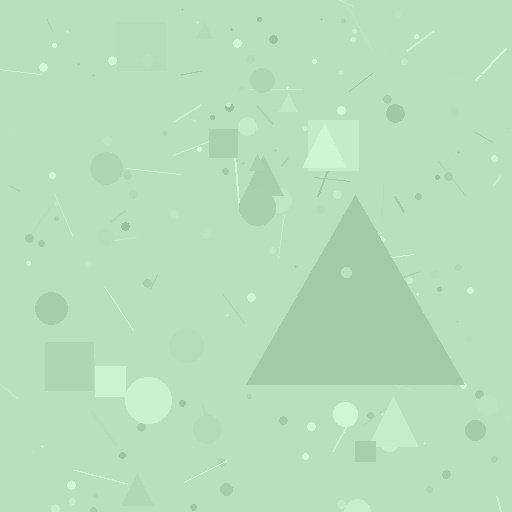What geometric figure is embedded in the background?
A triangle is embedded in the background.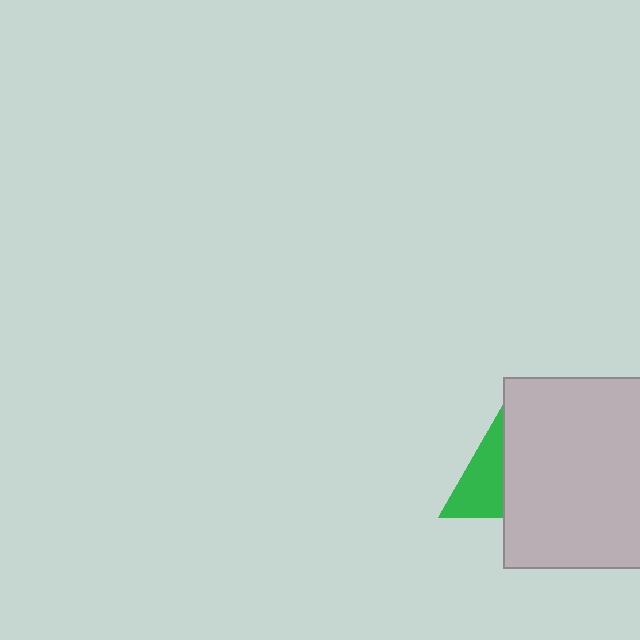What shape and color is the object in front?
The object in front is a light gray rectangle.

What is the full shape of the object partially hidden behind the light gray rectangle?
The partially hidden object is a green triangle.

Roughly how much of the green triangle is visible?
About half of it is visible (roughly 48%).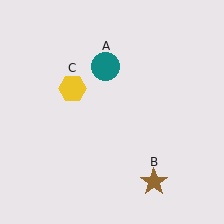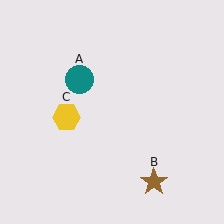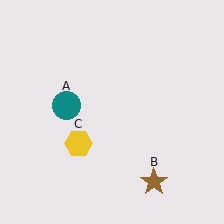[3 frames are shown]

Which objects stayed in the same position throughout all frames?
Brown star (object B) remained stationary.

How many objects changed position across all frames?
2 objects changed position: teal circle (object A), yellow hexagon (object C).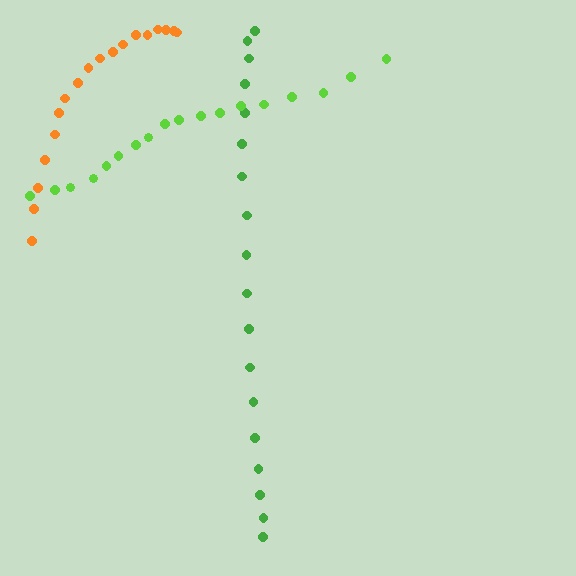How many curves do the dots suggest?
There are 3 distinct paths.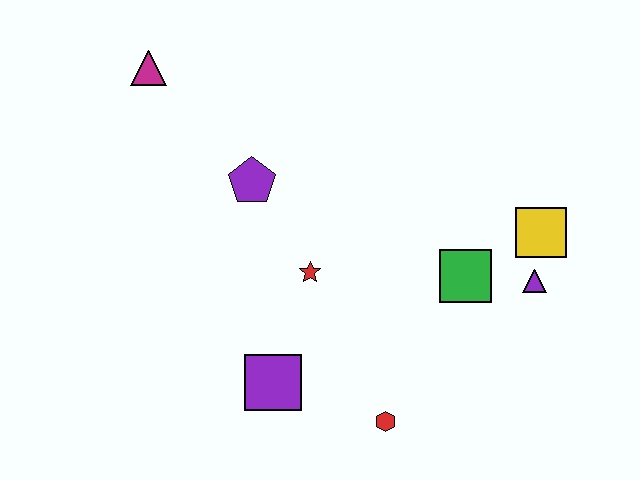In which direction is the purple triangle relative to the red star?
The purple triangle is to the right of the red star.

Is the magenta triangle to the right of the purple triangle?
No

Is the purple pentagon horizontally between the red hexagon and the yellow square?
No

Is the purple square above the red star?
No